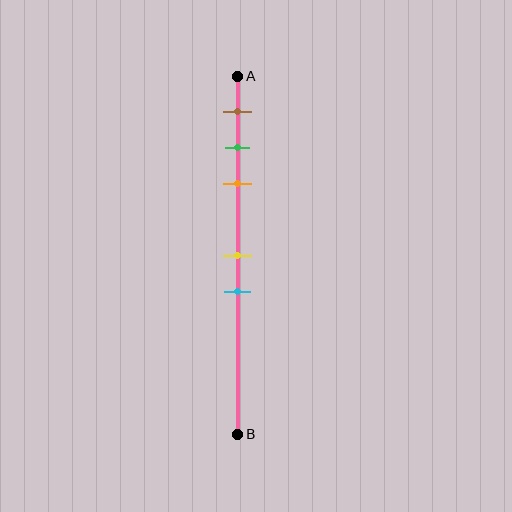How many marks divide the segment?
There are 5 marks dividing the segment.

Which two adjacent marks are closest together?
The green and orange marks are the closest adjacent pair.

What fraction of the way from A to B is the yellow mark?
The yellow mark is approximately 50% (0.5) of the way from A to B.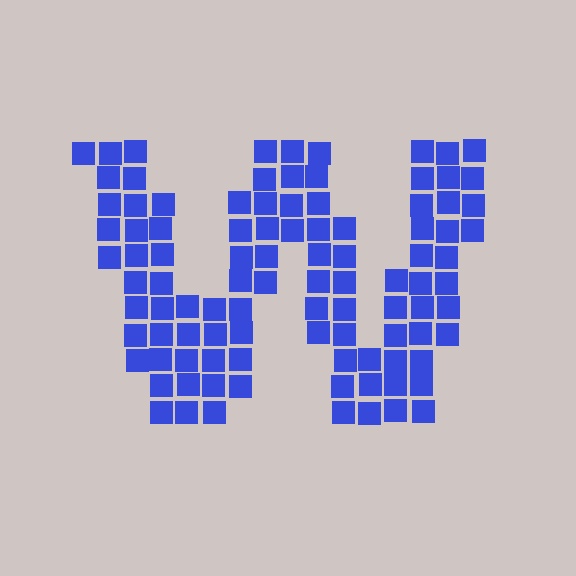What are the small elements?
The small elements are squares.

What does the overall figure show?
The overall figure shows the letter W.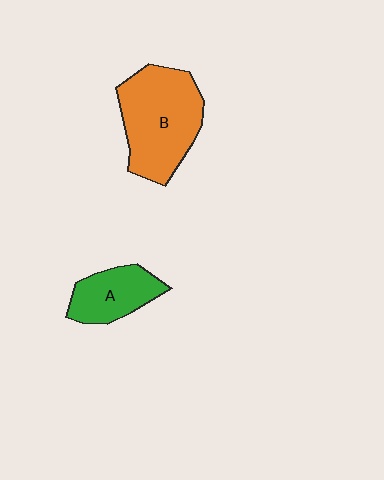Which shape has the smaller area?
Shape A (green).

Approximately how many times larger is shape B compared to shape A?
Approximately 1.9 times.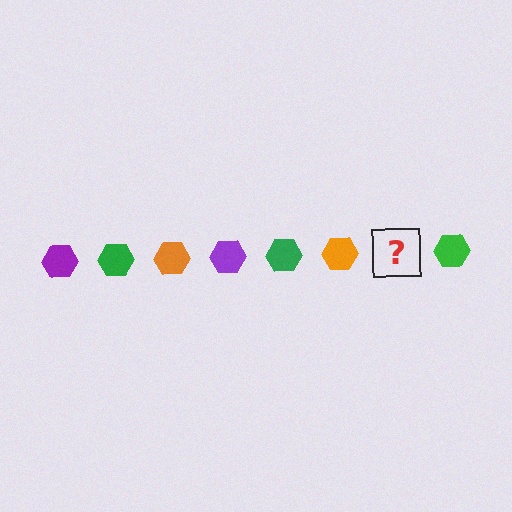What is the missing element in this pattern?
The missing element is a purple hexagon.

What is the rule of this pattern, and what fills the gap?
The rule is that the pattern cycles through purple, green, orange hexagons. The gap should be filled with a purple hexagon.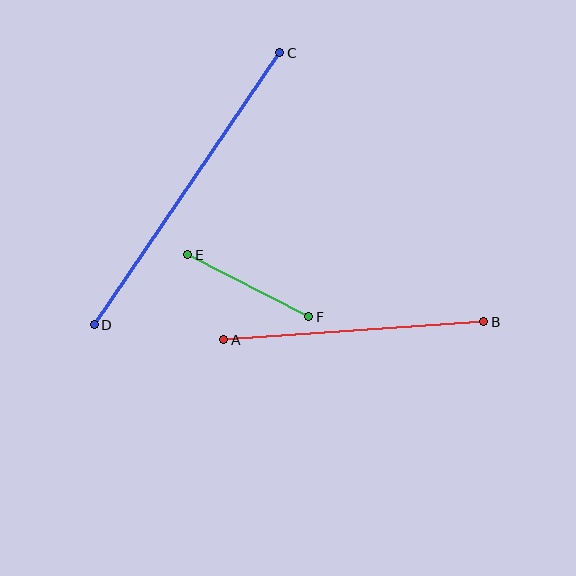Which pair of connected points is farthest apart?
Points C and D are farthest apart.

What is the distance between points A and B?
The distance is approximately 261 pixels.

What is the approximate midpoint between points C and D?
The midpoint is at approximately (187, 189) pixels.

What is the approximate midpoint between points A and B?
The midpoint is at approximately (354, 331) pixels.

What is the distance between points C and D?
The distance is approximately 329 pixels.